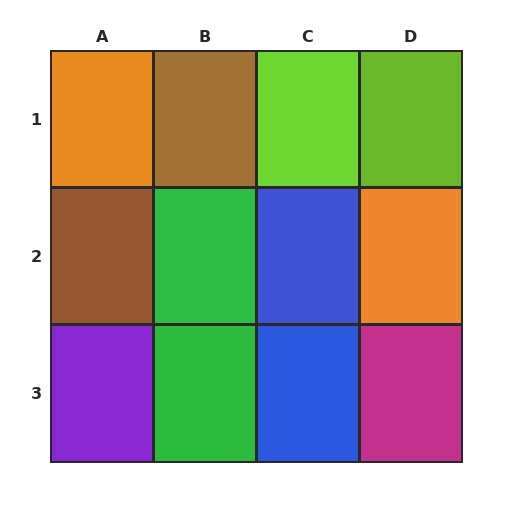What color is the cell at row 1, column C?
Lime.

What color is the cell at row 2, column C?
Blue.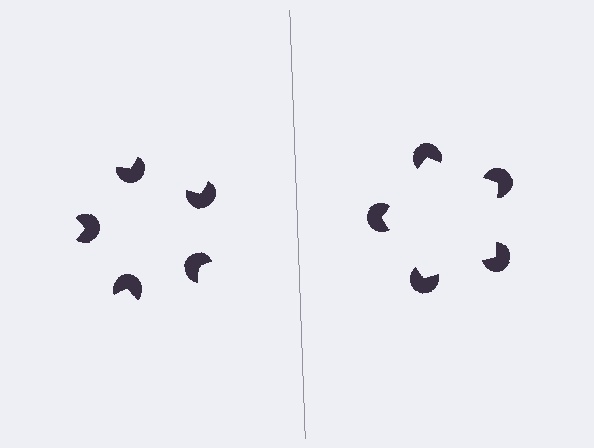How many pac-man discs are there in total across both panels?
10 — 5 on each side.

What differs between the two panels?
The pac-man discs are positioned identically on both sides; only the wedge orientations differ. On the right they align to a pentagon; on the left they are misaligned.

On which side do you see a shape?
An illusory pentagon appears on the right side. On the left side the wedge cuts are rotated, so no coherent shape forms.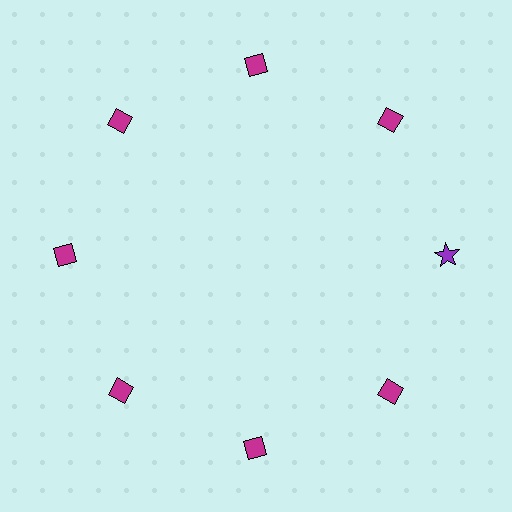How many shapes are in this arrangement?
There are 8 shapes arranged in a ring pattern.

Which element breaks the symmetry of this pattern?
The purple star at roughly the 3 o'clock position breaks the symmetry. All other shapes are magenta diamonds.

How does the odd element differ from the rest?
It differs in both color (purple instead of magenta) and shape (star instead of diamond).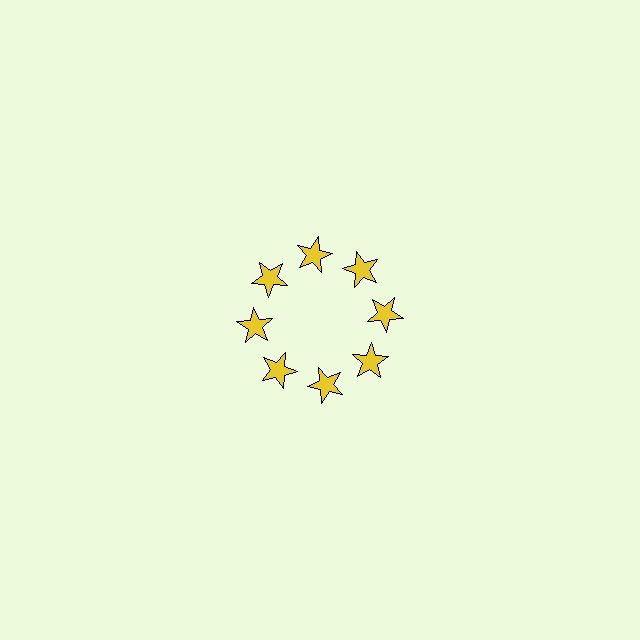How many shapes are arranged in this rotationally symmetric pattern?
There are 8 shapes, arranged in 8 groups of 1.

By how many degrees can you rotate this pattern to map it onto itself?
The pattern maps onto itself every 45 degrees of rotation.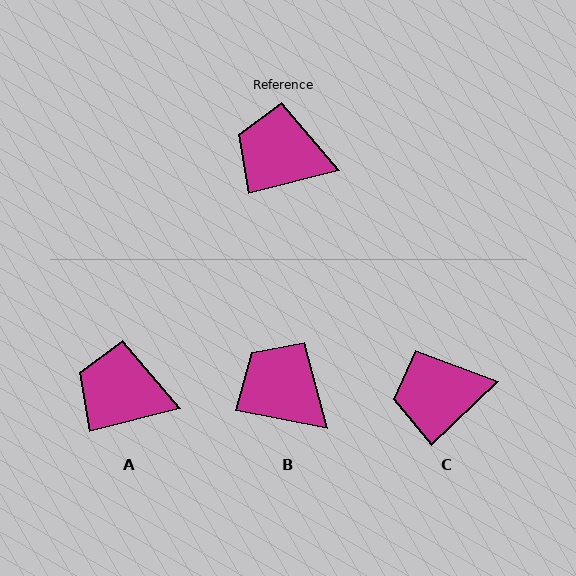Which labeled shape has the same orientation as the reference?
A.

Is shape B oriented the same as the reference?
No, it is off by about 26 degrees.